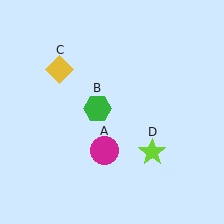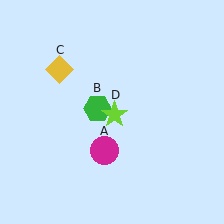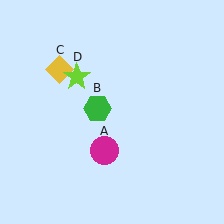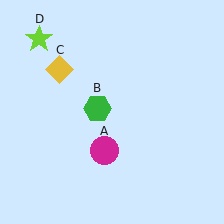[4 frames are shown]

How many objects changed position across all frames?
1 object changed position: lime star (object D).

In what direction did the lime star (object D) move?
The lime star (object D) moved up and to the left.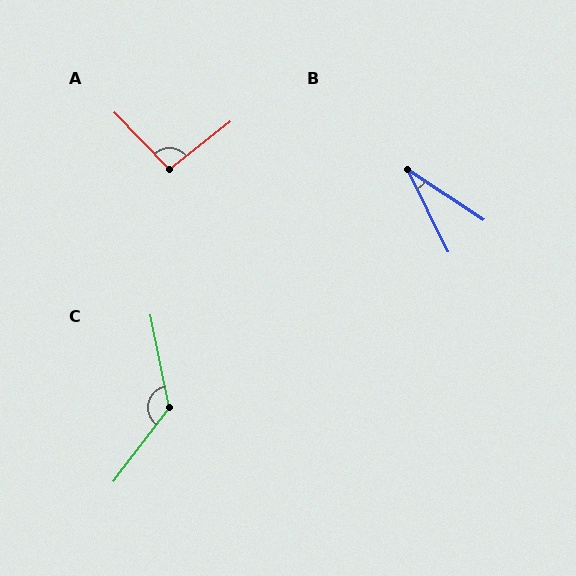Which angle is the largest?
C, at approximately 132 degrees.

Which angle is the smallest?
B, at approximately 30 degrees.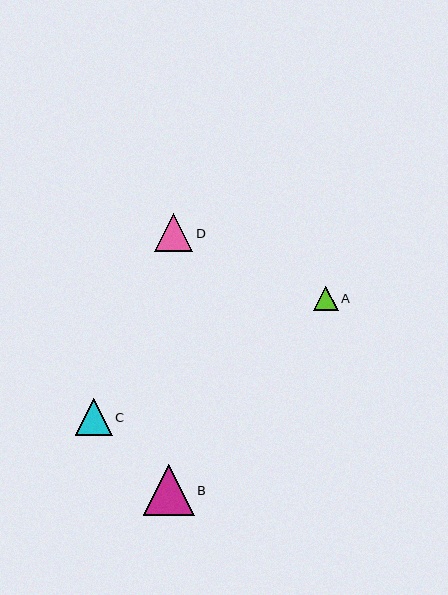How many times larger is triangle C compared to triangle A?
Triangle C is approximately 1.5 times the size of triangle A.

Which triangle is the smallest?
Triangle A is the smallest with a size of approximately 25 pixels.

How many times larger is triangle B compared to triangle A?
Triangle B is approximately 2.1 times the size of triangle A.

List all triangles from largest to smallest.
From largest to smallest: B, D, C, A.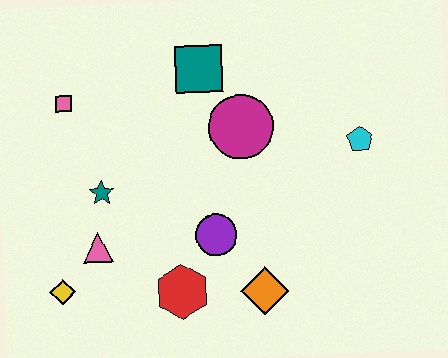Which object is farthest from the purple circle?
The pink square is farthest from the purple circle.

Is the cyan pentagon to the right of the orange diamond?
Yes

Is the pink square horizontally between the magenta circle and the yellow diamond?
Yes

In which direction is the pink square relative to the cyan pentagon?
The pink square is to the left of the cyan pentagon.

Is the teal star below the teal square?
Yes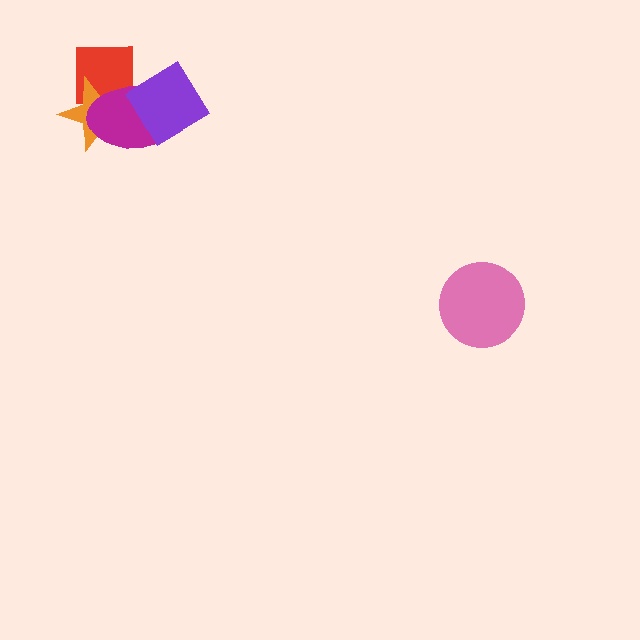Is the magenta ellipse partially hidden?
Yes, it is partially covered by another shape.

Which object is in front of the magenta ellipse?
The purple diamond is in front of the magenta ellipse.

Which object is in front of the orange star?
The magenta ellipse is in front of the orange star.